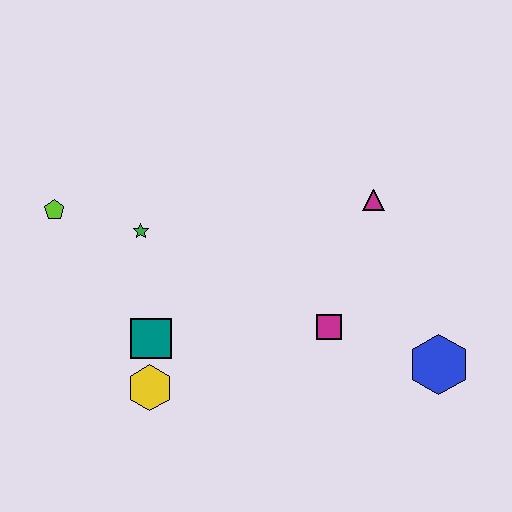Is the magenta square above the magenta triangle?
No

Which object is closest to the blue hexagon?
The magenta square is closest to the blue hexagon.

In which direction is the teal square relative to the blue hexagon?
The teal square is to the left of the blue hexagon.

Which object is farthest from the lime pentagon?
The blue hexagon is farthest from the lime pentagon.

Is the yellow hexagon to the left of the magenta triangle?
Yes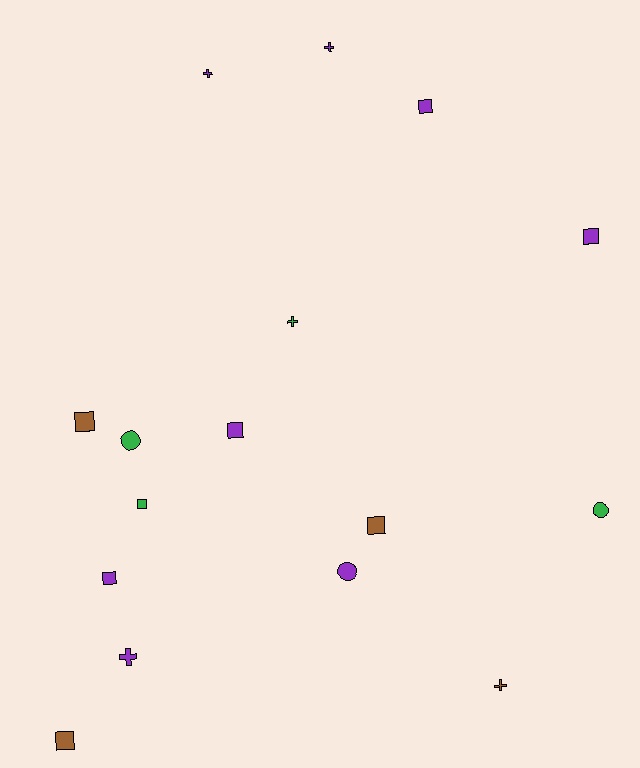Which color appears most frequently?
Purple, with 8 objects.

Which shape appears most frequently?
Square, with 8 objects.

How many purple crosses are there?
There are 3 purple crosses.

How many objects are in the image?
There are 16 objects.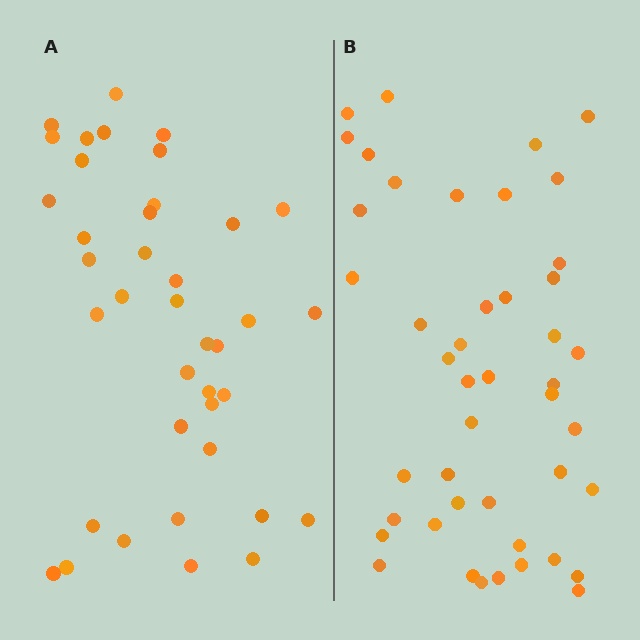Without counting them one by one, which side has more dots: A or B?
Region B (the right region) has more dots.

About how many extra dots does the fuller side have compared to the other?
Region B has about 6 more dots than region A.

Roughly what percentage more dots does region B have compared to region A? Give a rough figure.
About 15% more.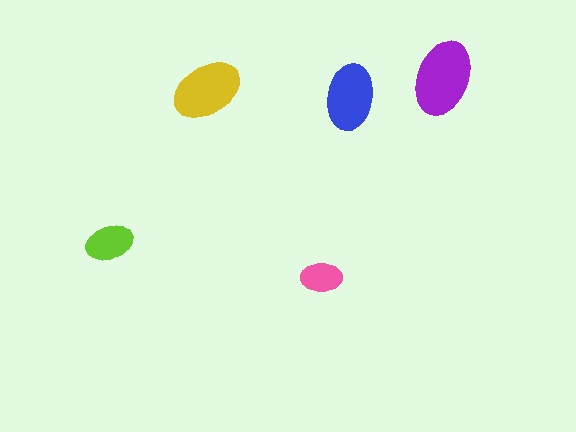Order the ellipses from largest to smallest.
the purple one, the yellow one, the blue one, the lime one, the pink one.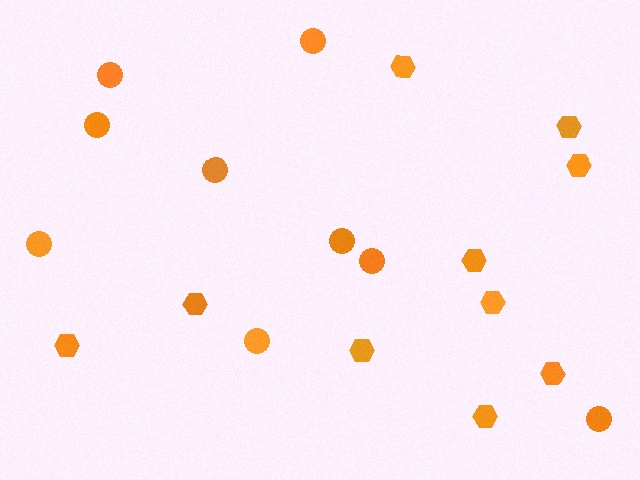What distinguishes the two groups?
There are 2 groups: one group of circles (9) and one group of hexagons (10).